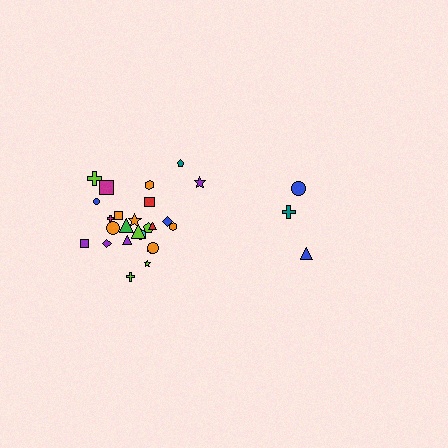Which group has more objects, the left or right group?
The left group.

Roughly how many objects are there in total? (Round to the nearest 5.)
Roughly 30 objects in total.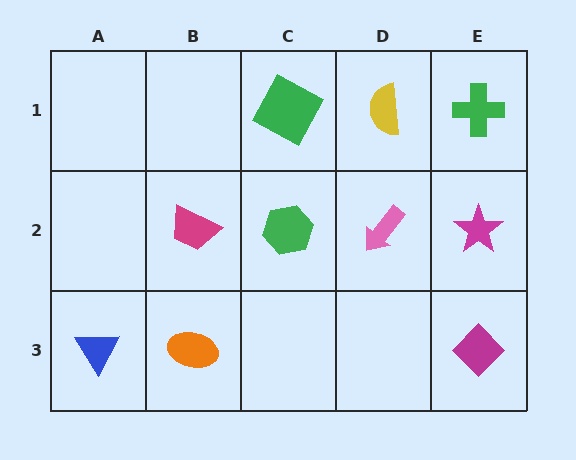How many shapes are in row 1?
3 shapes.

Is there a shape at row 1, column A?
No, that cell is empty.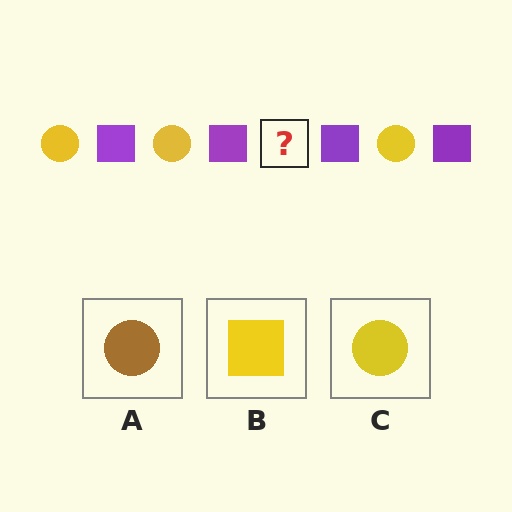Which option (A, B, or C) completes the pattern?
C.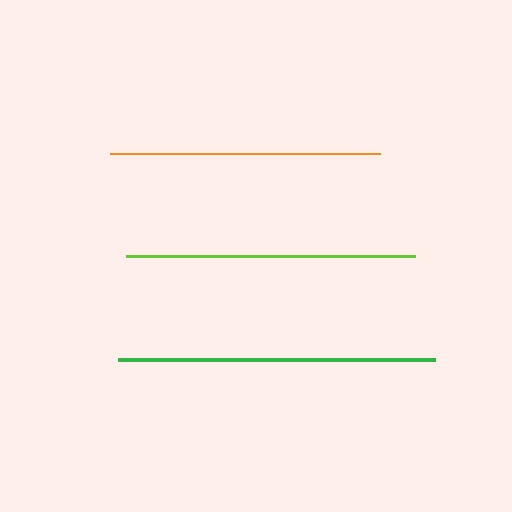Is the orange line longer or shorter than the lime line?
The lime line is longer than the orange line.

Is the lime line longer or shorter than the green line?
The green line is longer than the lime line.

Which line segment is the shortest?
The orange line is the shortest at approximately 270 pixels.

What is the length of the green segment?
The green segment is approximately 318 pixels long.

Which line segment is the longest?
The green line is the longest at approximately 318 pixels.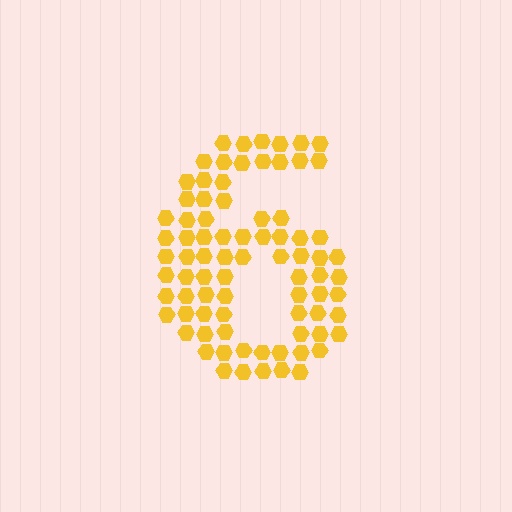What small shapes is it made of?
It is made of small hexagons.